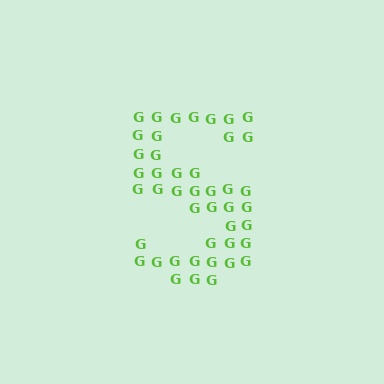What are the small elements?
The small elements are letter G's.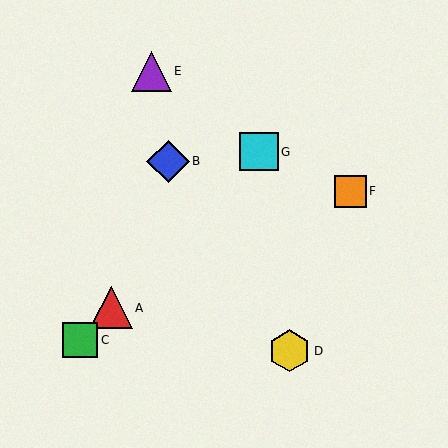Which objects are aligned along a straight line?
Objects A, C, G are aligned along a straight line.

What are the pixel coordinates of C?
Object C is at (80, 340).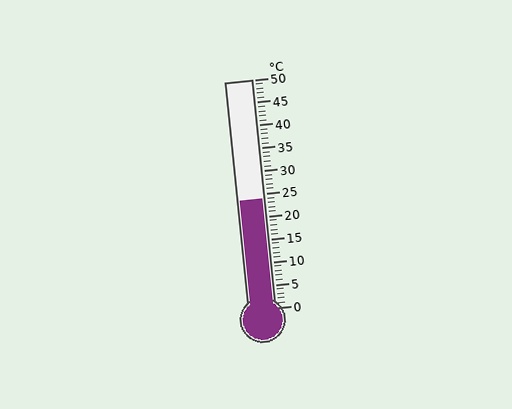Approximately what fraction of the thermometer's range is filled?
The thermometer is filled to approximately 50% of its range.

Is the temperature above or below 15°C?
The temperature is above 15°C.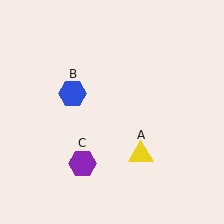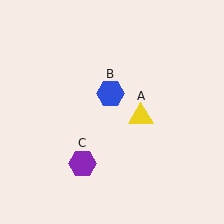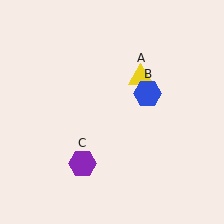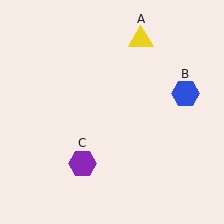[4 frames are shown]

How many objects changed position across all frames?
2 objects changed position: yellow triangle (object A), blue hexagon (object B).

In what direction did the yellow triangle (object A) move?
The yellow triangle (object A) moved up.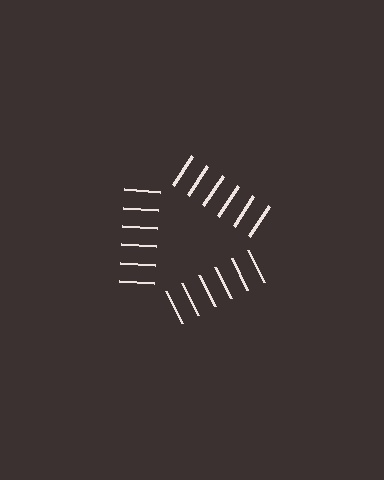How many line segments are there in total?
18 — 6 along each of the 3 edges.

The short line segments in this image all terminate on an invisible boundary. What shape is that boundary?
An illusory triangle — the line segments terminate on its edges but no continuous stroke is drawn.